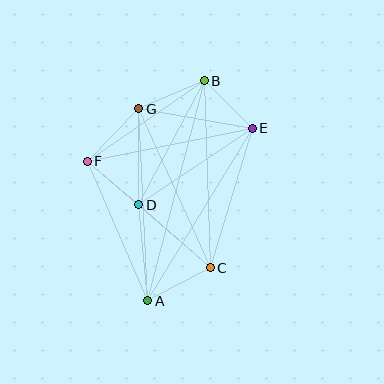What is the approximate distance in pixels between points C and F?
The distance between C and F is approximately 163 pixels.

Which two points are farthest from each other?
Points A and B are farthest from each other.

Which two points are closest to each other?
Points D and F are closest to each other.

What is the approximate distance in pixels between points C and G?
The distance between C and G is approximately 174 pixels.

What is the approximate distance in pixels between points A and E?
The distance between A and E is approximately 201 pixels.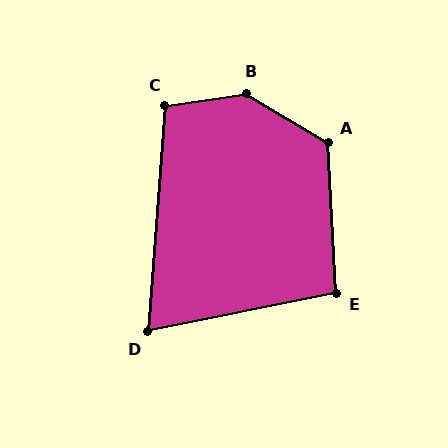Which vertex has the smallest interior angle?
D, at approximately 74 degrees.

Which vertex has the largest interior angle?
B, at approximately 141 degrees.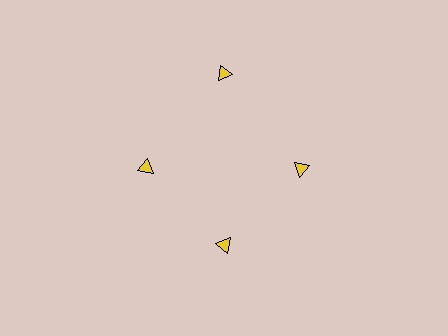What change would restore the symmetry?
The symmetry would be restored by moving it inward, back onto the ring so that all 4 triangles sit at equal angles and equal distance from the center.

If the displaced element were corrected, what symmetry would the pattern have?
It would have 4-fold rotational symmetry — the pattern would map onto itself every 90 degrees.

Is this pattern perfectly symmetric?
No. The 4 yellow triangles are arranged in a ring, but one element near the 12 o'clock position is pushed outward from the center, breaking the 4-fold rotational symmetry.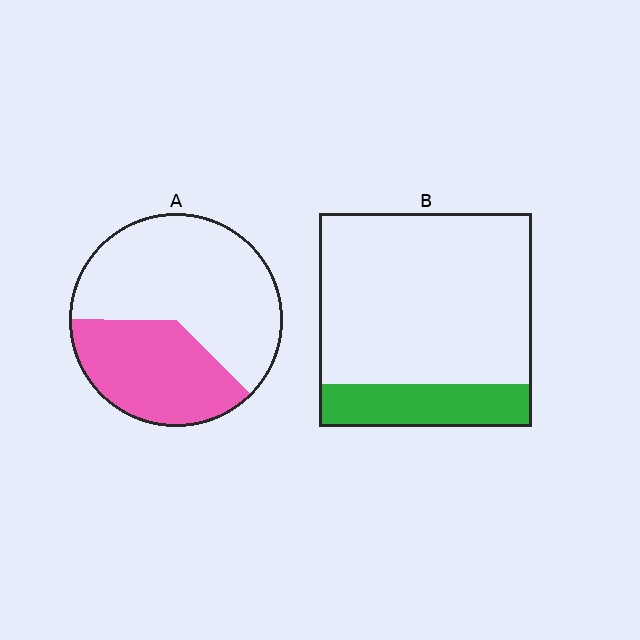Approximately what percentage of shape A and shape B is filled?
A is approximately 40% and B is approximately 20%.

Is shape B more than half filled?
No.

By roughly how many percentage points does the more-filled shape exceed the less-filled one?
By roughly 20 percentage points (A over B).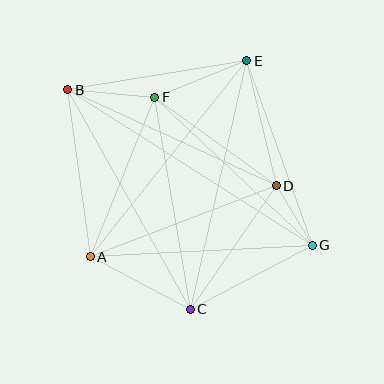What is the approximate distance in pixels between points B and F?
The distance between B and F is approximately 87 pixels.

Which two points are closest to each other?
Points D and G are closest to each other.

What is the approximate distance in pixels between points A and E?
The distance between A and E is approximately 251 pixels.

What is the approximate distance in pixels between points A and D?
The distance between A and D is approximately 199 pixels.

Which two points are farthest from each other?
Points B and G are farthest from each other.